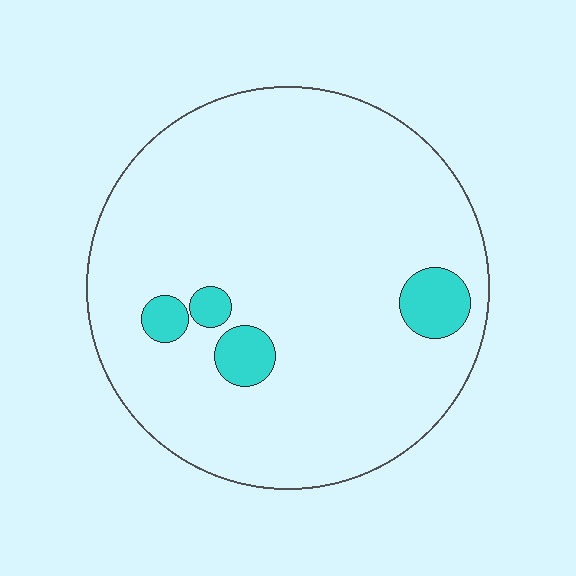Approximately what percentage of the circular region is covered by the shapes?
Approximately 10%.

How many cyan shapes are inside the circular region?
4.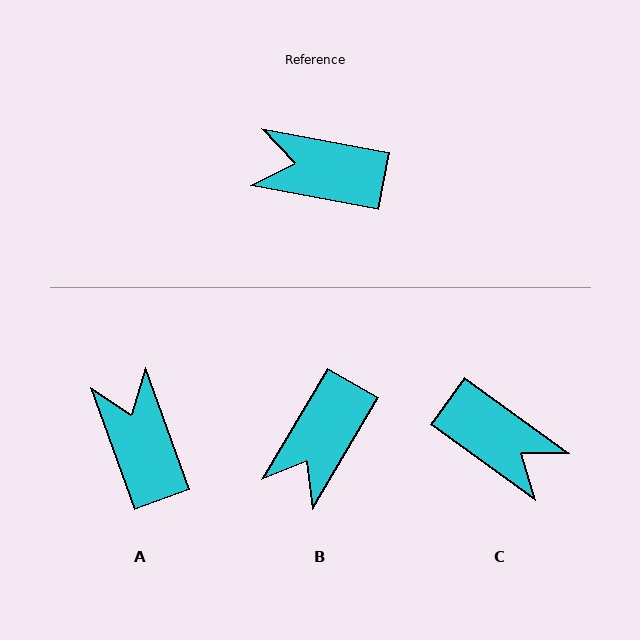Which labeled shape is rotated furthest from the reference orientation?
C, about 155 degrees away.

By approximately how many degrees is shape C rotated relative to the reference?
Approximately 155 degrees counter-clockwise.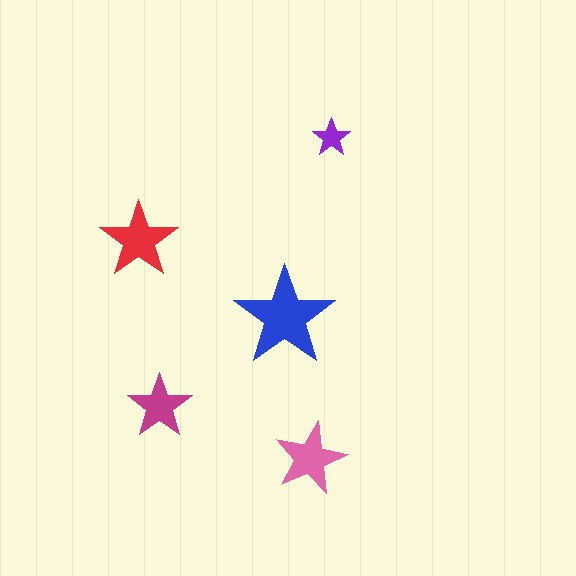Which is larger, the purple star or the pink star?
The pink one.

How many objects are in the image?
There are 5 objects in the image.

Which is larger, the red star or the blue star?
The blue one.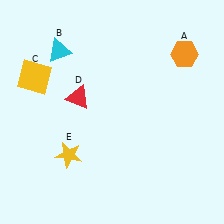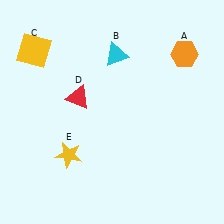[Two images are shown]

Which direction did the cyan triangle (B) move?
The cyan triangle (B) moved right.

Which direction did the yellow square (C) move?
The yellow square (C) moved up.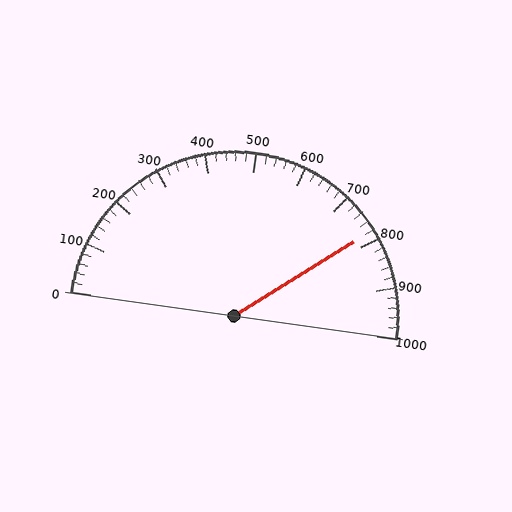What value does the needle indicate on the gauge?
The needle indicates approximately 780.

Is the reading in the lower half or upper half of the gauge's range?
The reading is in the upper half of the range (0 to 1000).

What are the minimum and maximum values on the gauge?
The gauge ranges from 0 to 1000.